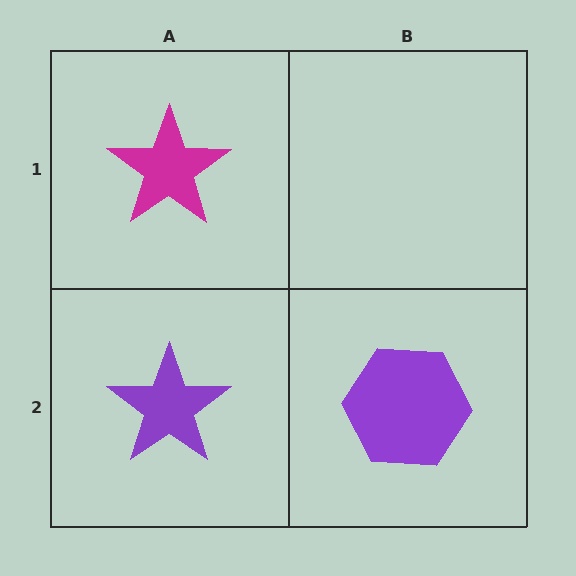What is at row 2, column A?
A purple star.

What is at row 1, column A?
A magenta star.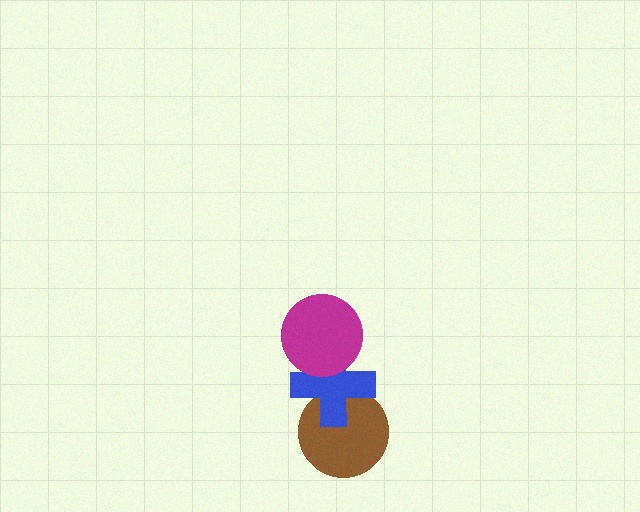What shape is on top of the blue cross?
The magenta circle is on top of the blue cross.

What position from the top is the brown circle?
The brown circle is 3rd from the top.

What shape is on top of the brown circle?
The blue cross is on top of the brown circle.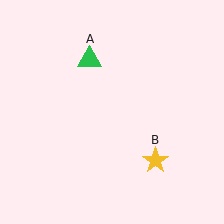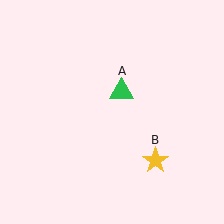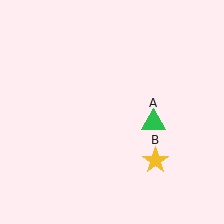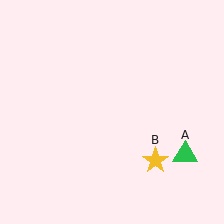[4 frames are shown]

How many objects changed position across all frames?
1 object changed position: green triangle (object A).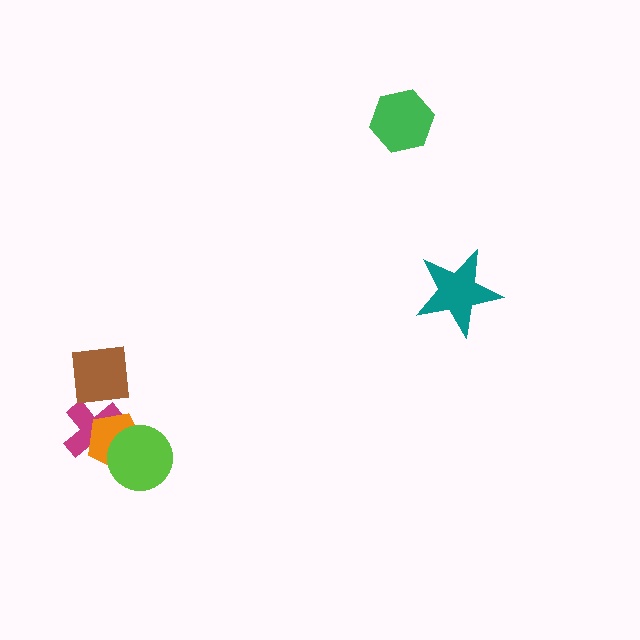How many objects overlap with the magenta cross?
3 objects overlap with the magenta cross.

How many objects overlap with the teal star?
0 objects overlap with the teal star.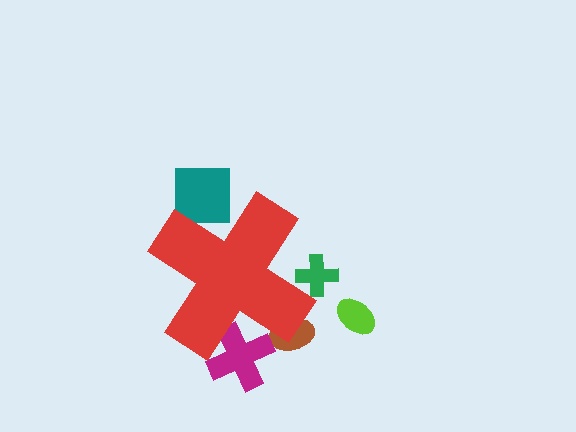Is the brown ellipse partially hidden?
Yes, the brown ellipse is partially hidden behind the red cross.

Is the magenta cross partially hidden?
Yes, the magenta cross is partially hidden behind the red cross.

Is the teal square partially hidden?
Yes, the teal square is partially hidden behind the red cross.